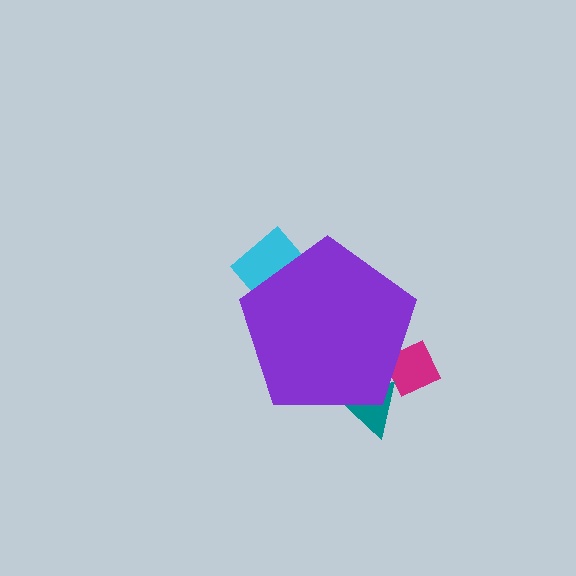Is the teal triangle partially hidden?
Yes, the teal triangle is partially hidden behind the purple pentagon.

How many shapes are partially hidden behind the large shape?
3 shapes are partially hidden.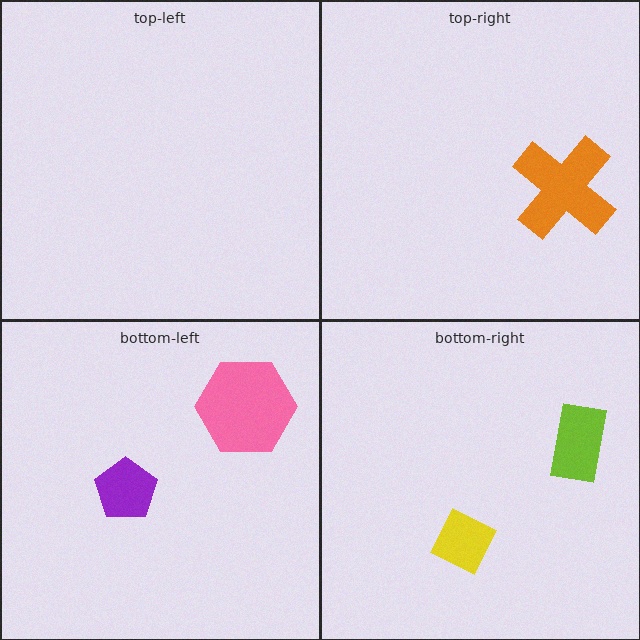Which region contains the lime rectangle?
The bottom-right region.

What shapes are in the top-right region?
The orange cross.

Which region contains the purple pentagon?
The bottom-left region.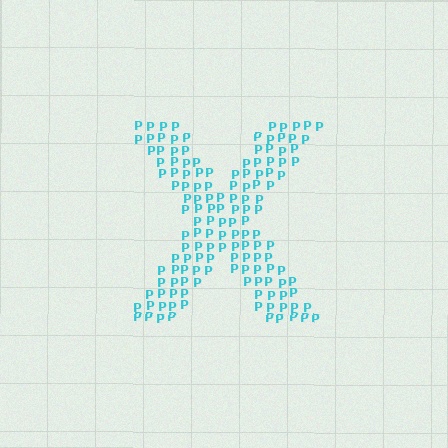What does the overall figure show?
The overall figure shows the letter X.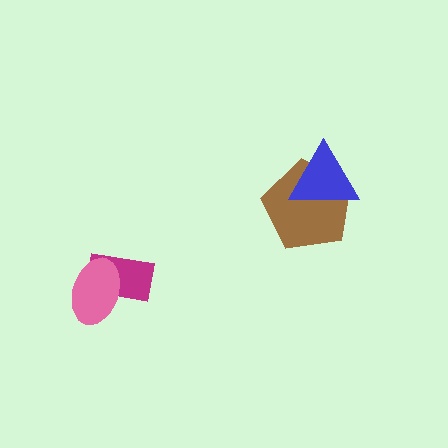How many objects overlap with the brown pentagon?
1 object overlaps with the brown pentagon.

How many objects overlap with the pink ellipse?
1 object overlaps with the pink ellipse.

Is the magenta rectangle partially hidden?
Yes, it is partially covered by another shape.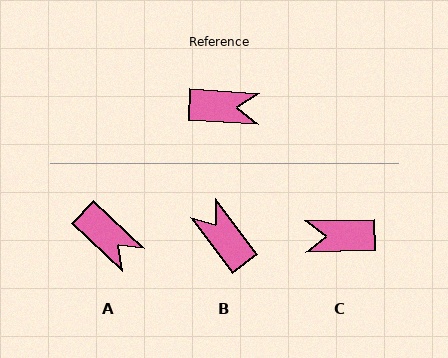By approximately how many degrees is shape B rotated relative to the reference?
Approximately 130 degrees counter-clockwise.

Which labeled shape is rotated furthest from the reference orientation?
C, about 175 degrees away.